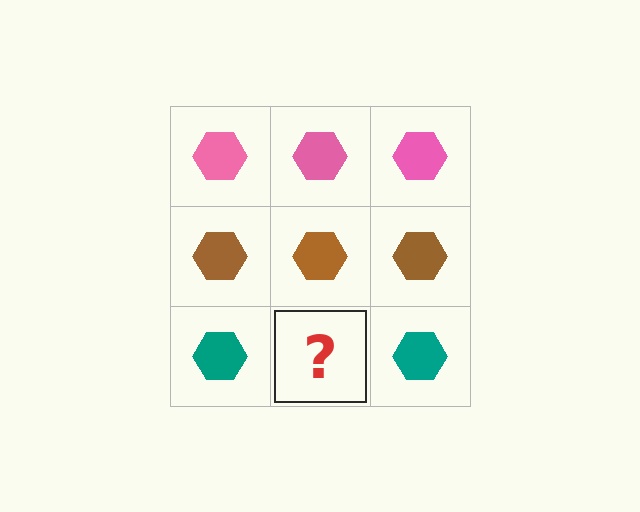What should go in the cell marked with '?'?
The missing cell should contain a teal hexagon.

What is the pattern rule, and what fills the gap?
The rule is that each row has a consistent color. The gap should be filled with a teal hexagon.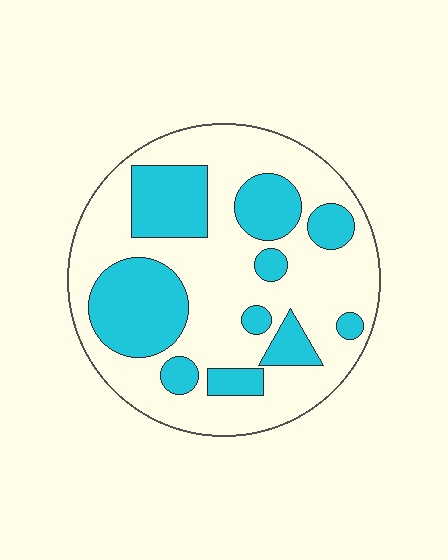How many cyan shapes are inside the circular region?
10.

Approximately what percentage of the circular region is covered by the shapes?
Approximately 35%.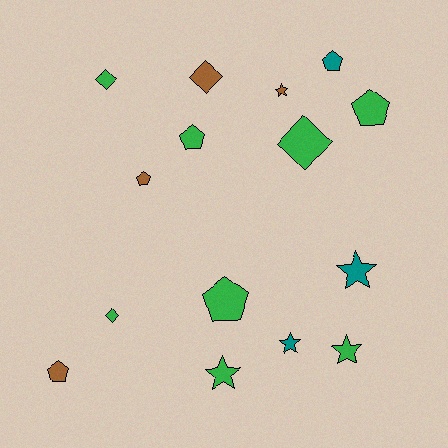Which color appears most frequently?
Green, with 8 objects.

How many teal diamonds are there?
There are no teal diamonds.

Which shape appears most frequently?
Pentagon, with 6 objects.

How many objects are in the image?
There are 15 objects.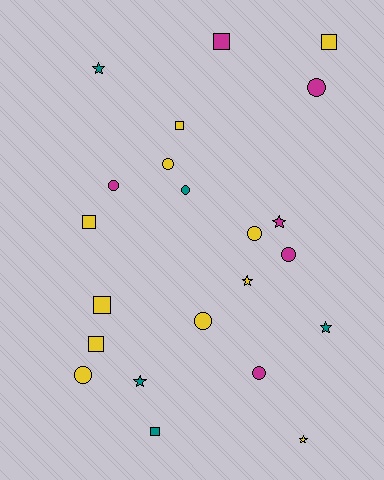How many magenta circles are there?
There are 4 magenta circles.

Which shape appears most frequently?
Circle, with 9 objects.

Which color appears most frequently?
Yellow, with 11 objects.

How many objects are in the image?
There are 22 objects.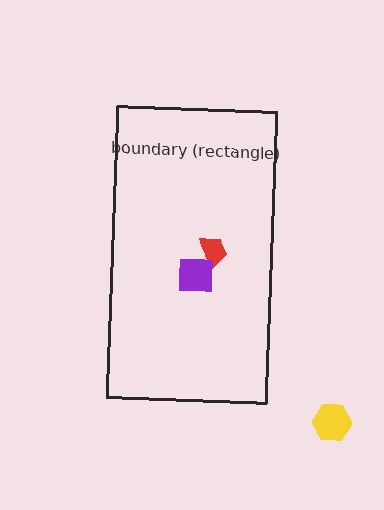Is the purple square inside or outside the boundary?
Inside.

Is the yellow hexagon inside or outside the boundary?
Outside.